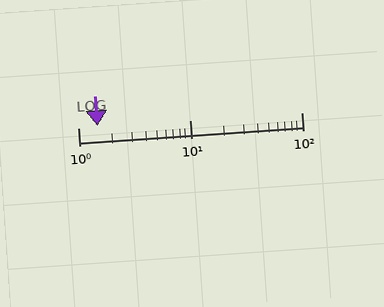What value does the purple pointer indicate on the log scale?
The pointer indicates approximately 1.5.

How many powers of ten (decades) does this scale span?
The scale spans 2 decades, from 1 to 100.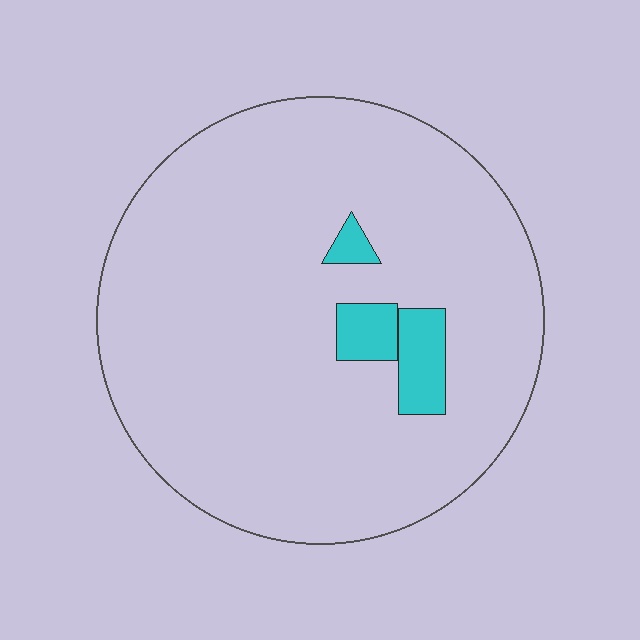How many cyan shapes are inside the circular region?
3.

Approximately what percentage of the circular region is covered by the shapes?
Approximately 5%.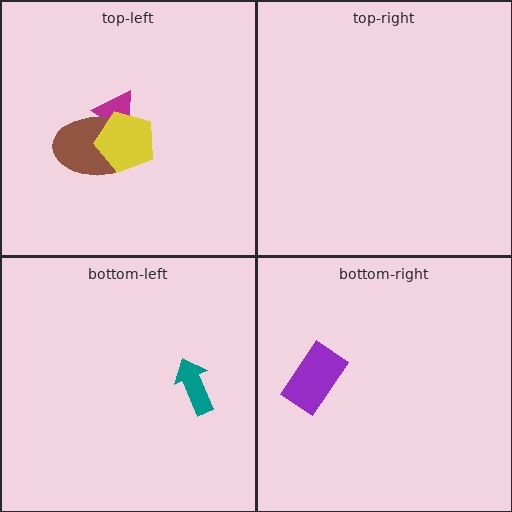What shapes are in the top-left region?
The magenta triangle, the brown ellipse, the yellow pentagon.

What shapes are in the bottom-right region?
The purple rectangle.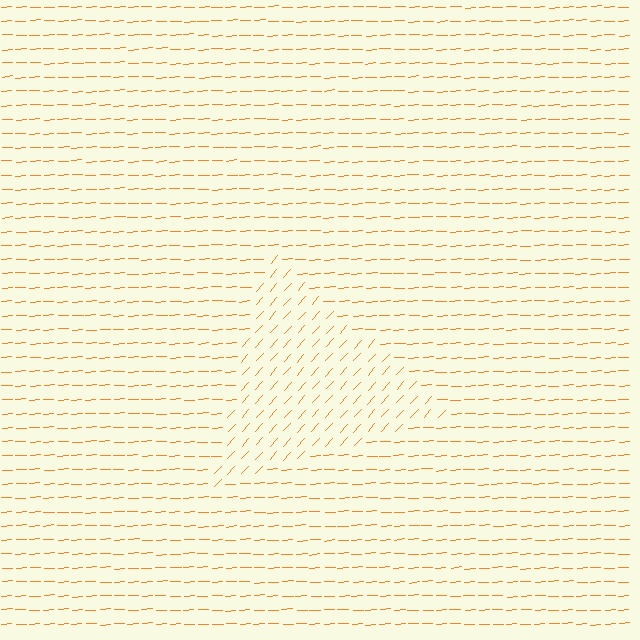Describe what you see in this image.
The image is filled with small orange line segments. A triangle region in the image has lines oriented differently from the surrounding lines, creating a visible texture boundary.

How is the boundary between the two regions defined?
The boundary is defined purely by a change in line orientation (approximately 45 degrees difference). All lines are the same color and thickness.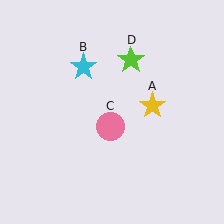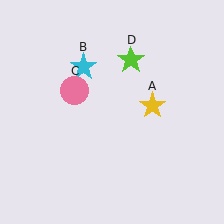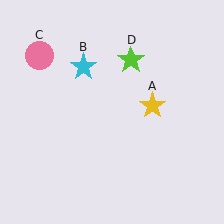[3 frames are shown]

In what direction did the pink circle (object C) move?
The pink circle (object C) moved up and to the left.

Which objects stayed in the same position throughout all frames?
Yellow star (object A) and cyan star (object B) and lime star (object D) remained stationary.